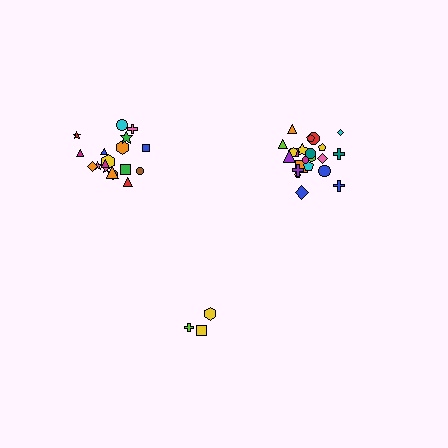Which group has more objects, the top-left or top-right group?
The top-right group.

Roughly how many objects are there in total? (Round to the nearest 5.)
Roughly 45 objects in total.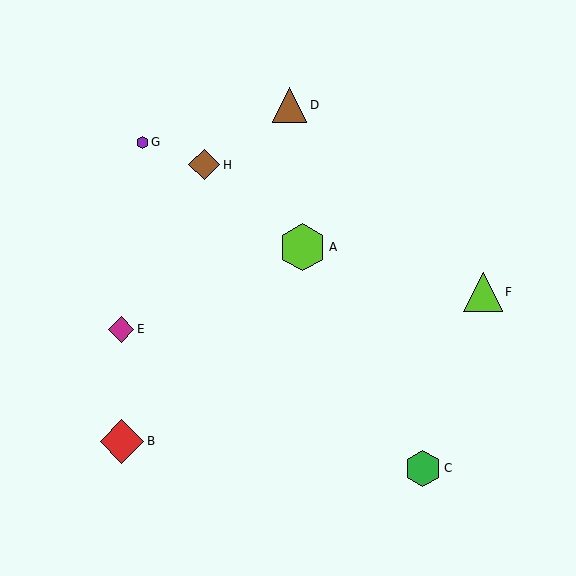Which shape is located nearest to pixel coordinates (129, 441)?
The red diamond (labeled B) at (122, 441) is nearest to that location.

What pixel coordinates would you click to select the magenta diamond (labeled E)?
Click at (121, 329) to select the magenta diamond E.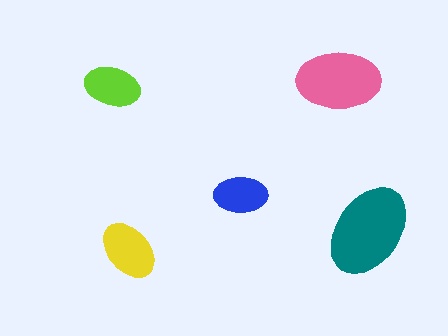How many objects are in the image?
There are 5 objects in the image.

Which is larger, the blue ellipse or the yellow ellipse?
The yellow one.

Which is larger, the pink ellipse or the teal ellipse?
The teal one.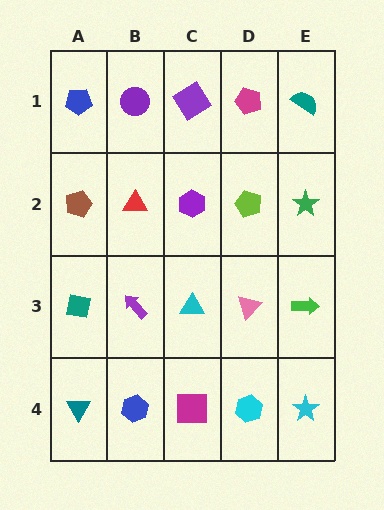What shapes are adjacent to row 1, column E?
A green star (row 2, column E), a magenta pentagon (row 1, column D).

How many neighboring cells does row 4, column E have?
2.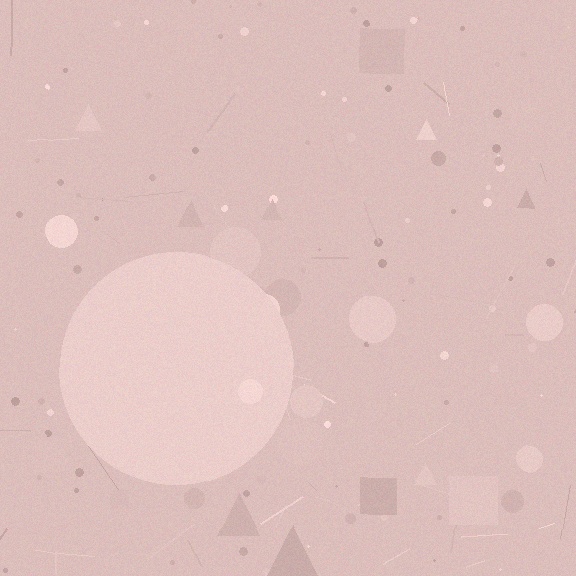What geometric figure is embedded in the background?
A circle is embedded in the background.